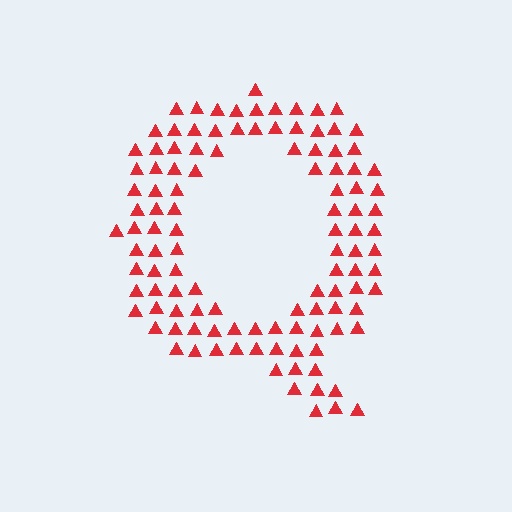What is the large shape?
The large shape is the letter Q.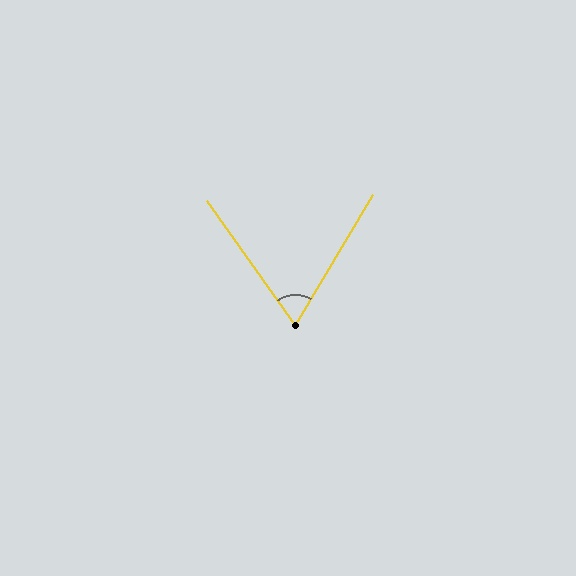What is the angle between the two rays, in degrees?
Approximately 66 degrees.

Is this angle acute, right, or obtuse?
It is acute.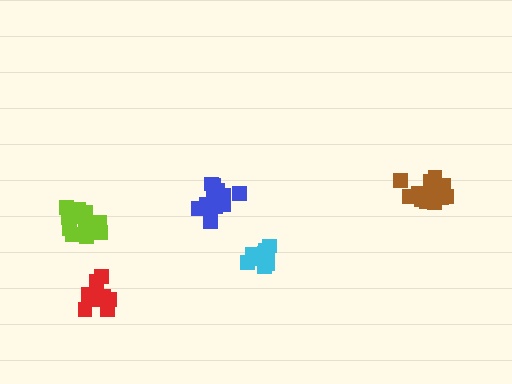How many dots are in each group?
Group 1: 16 dots, Group 2: 12 dots, Group 3: 18 dots, Group 4: 12 dots, Group 5: 15 dots (73 total).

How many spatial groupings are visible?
There are 5 spatial groupings.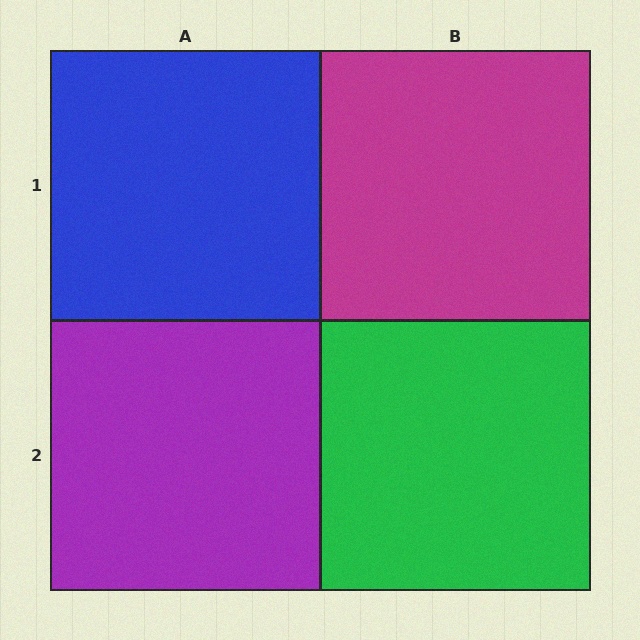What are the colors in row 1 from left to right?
Blue, magenta.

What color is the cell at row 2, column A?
Purple.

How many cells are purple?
1 cell is purple.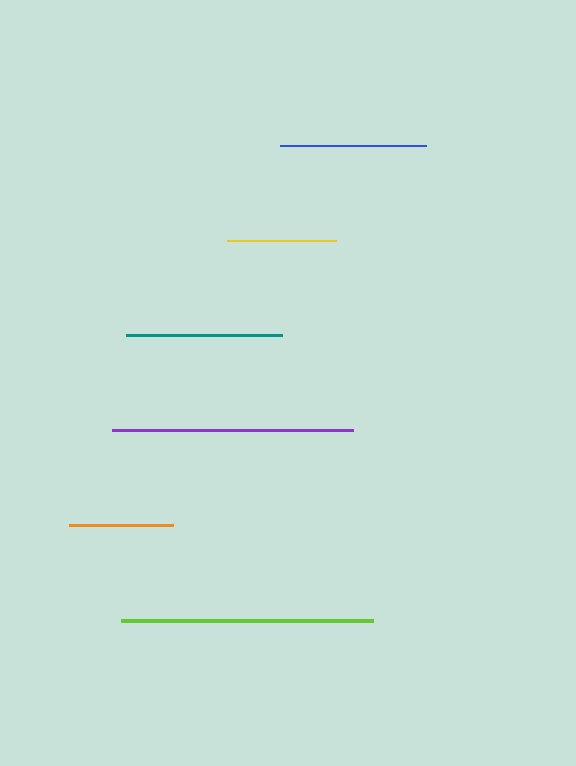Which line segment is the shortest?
The orange line is the shortest at approximately 104 pixels.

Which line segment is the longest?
The lime line is the longest at approximately 252 pixels.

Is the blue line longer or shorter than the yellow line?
The blue line is longer than the yellow line.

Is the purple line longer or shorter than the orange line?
The purple line is longer than the orange line.